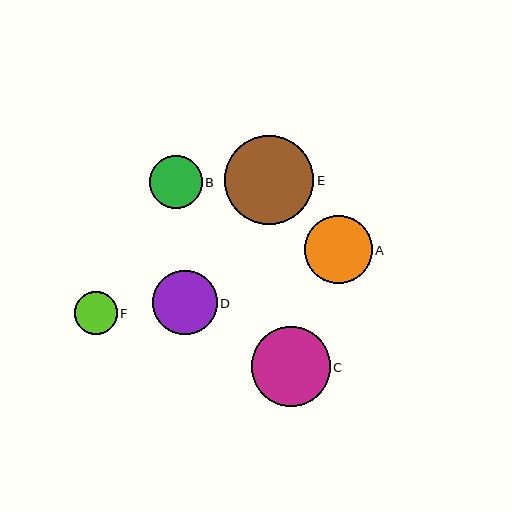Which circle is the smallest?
Circle F is the smallest with a size of approximately 43 pixels.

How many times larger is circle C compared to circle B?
Circle C is approximately 1.5 times the size of circle B.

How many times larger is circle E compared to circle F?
Circle E is approximately 2.1 times the size of circle F.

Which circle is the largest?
Circle E is the largest with a size of approximately 89 pixels.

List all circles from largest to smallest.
From largest to smallest: E, C, A, D, B, F.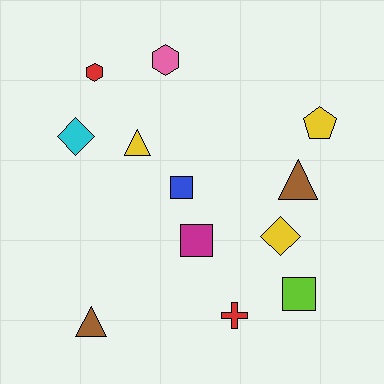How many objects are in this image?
There are 12 objects.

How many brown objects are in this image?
There are 2 brown objects.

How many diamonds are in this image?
There are 2 diamonds.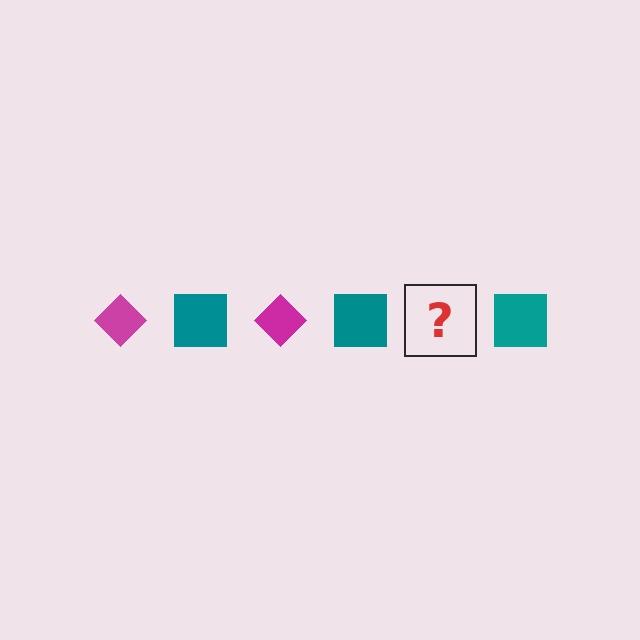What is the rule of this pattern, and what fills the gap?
The rule is that the pattern alternates between magenta diamond and teal square. The gap should be filled with a magenta diamond.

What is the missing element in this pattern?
The missing element is a magenta diamond.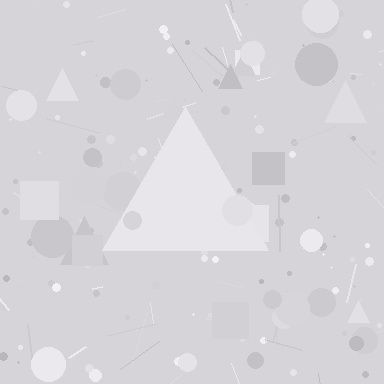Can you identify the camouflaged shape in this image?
The camouflaged shape is a triangle.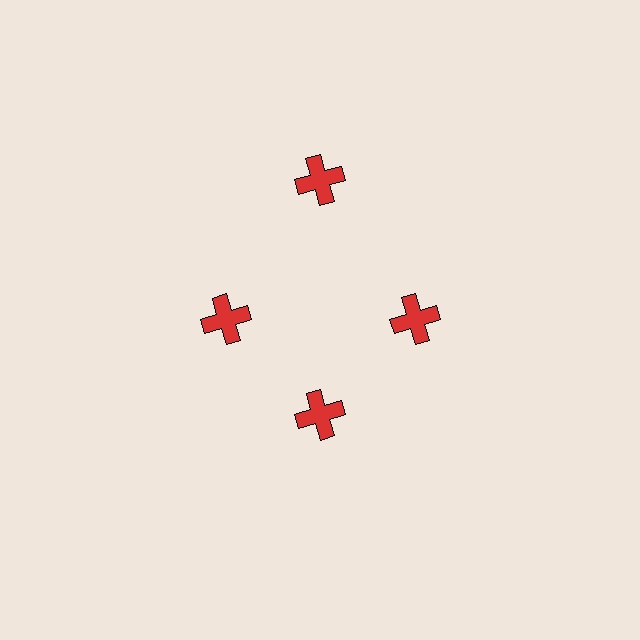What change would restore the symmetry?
The symmetry would be restored by moving it inward, back onto the ring so that all 4 crosses sit at equal angles and equal distance from the center.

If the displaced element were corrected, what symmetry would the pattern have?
It would have 4-fold rotational symmetry — the pattern would map onto itself every 90 degrees.